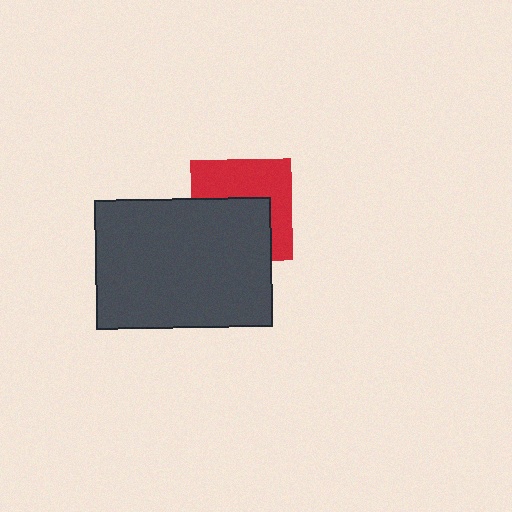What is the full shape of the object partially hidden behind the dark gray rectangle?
The partially hidden object is a red square.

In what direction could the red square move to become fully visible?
The red square could move up. That would shift it out from behind the dark gray rectangle entirely.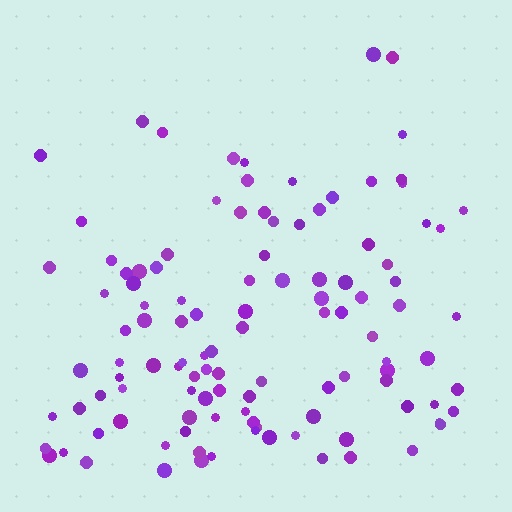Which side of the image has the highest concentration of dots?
The bottom.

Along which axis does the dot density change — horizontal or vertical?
Vertical.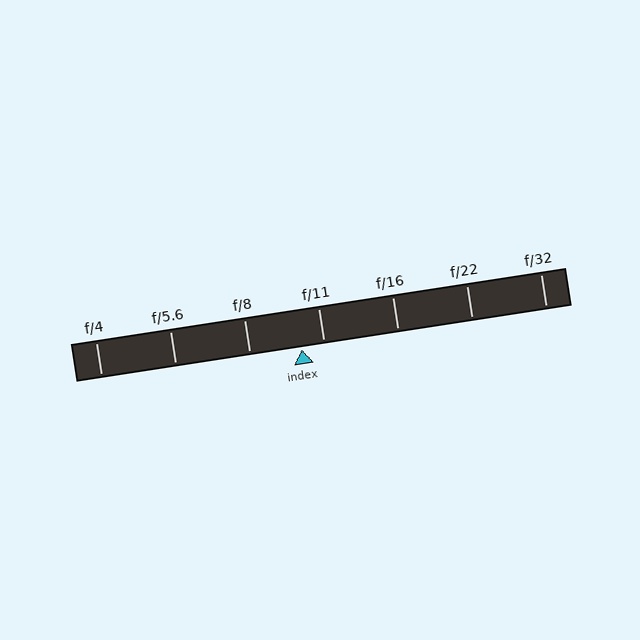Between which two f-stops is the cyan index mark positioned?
The index mark is between f/8 and f/11.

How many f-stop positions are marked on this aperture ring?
There are 7 f-stop positions marked.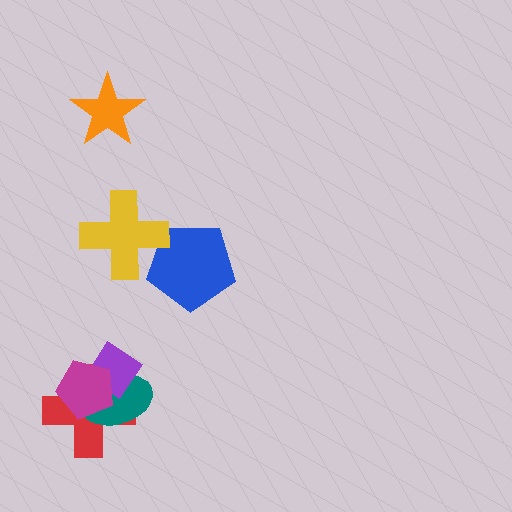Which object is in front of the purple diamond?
The magenta pentagon is in front of the purple diamond.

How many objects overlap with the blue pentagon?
1 object overlaps with the blue pentagon.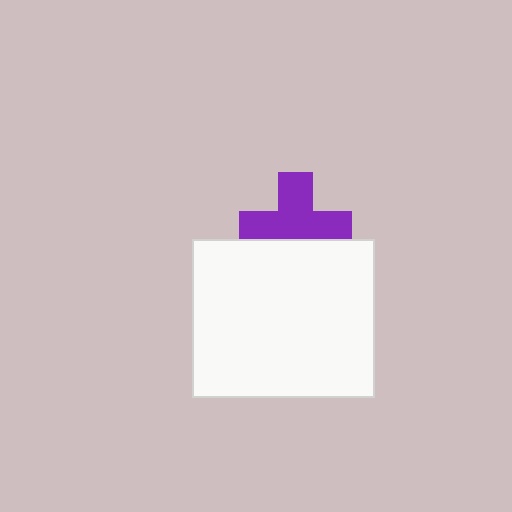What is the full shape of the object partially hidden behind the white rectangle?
The partially hidden object is a purple cross.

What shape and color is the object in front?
The object in front is a white rectangle.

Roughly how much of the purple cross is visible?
Most of it is visible (roughly 68%).